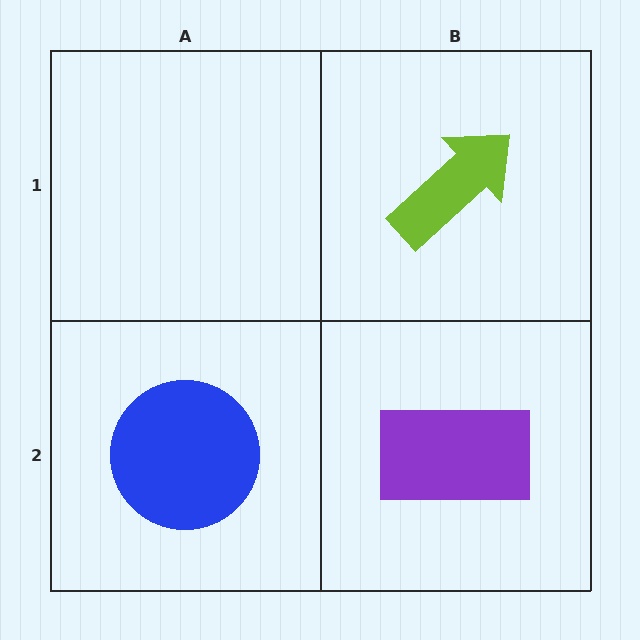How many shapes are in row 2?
2 shapes.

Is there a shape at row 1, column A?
No, that cell is empty.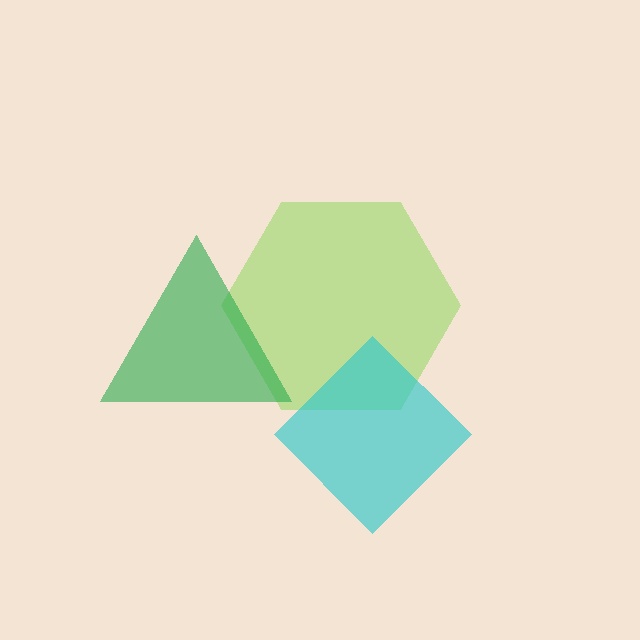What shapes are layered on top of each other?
The layered shapes are: a lime hexagon, a cyan diamond, a green triangle.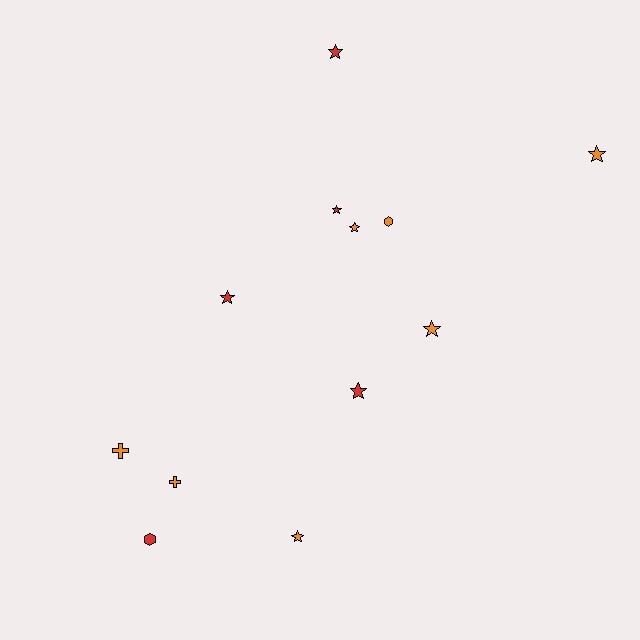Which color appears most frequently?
Orange, with 7 objects.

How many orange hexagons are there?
There is 1 orange hexagon.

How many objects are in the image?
There are 12 objects.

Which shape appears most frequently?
Star, with 8 objects.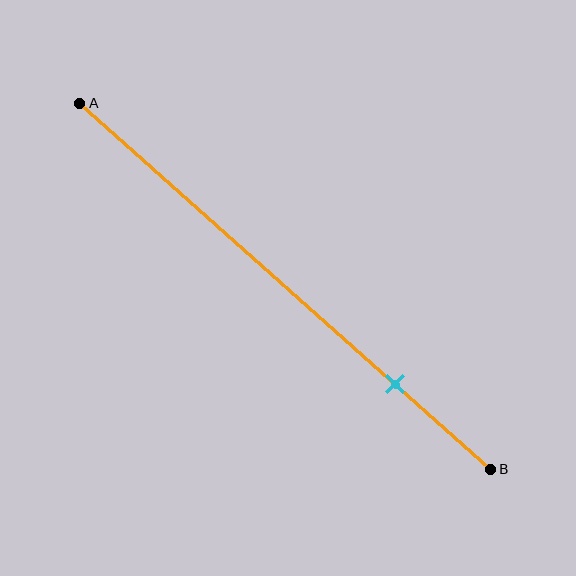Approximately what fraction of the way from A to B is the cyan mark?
The cyan mark is approximately 75% of the way from A to B.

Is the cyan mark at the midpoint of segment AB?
No, the mark is at about 75% from A, not at the 50% midpoint.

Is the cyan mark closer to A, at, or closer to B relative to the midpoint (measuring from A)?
The cyan mark is closer to point B than the midpoint of segment AB.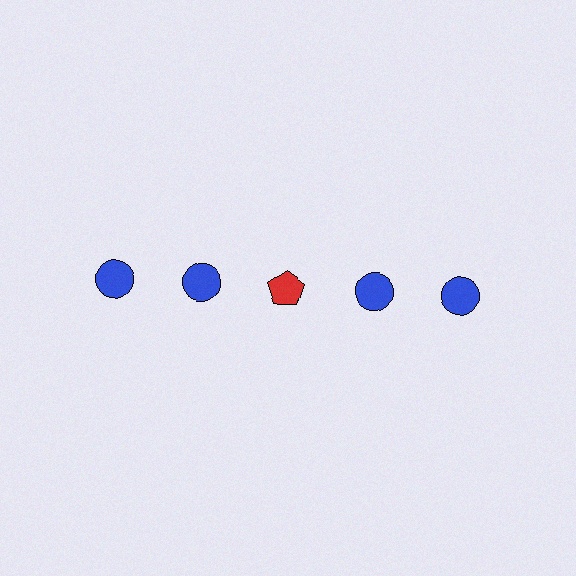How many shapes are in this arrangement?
There are 5 shapes arranged in a grid pattern.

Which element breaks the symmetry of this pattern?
The red pentagon in the top row, center column breaks the symmetry. All other shapes are blue circles.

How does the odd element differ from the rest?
It differs in both color (red instead of blue) and shape (pentagon instead of circle).